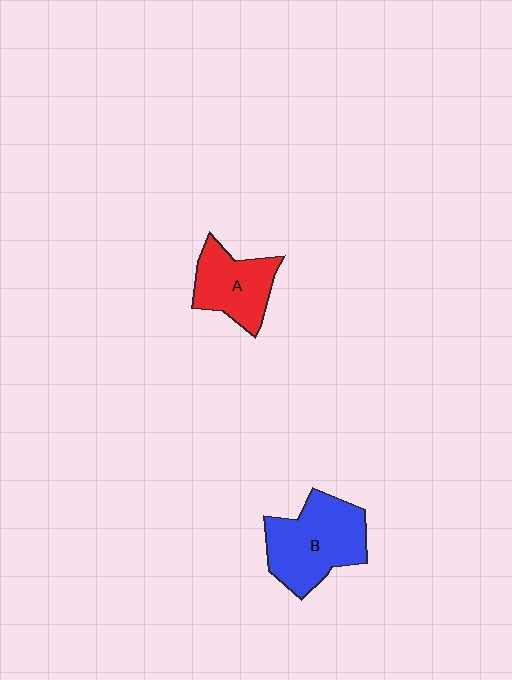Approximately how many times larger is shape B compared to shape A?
Approximately 1.4 times.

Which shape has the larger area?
Shape B (blue).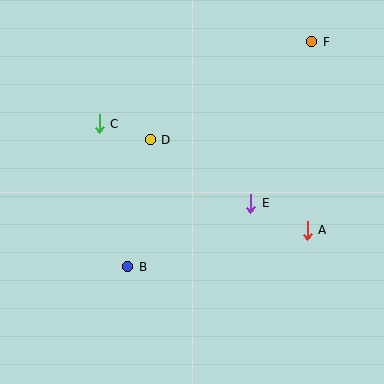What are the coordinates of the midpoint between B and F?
The midpoint between B and F is at (220, 154).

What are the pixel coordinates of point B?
Point B is at (128, 267).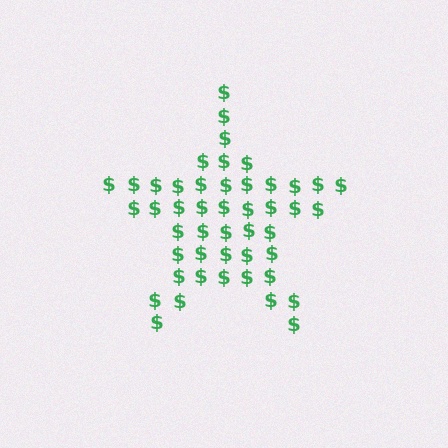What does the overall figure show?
The overall figure shows a star.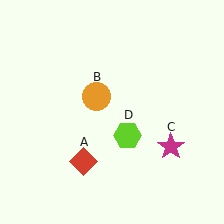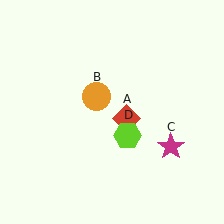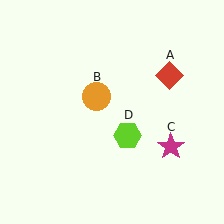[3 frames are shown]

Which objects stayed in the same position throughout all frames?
Orange circle (object B) and magenta star (object C) and lime hexagon (object D) remained stationary.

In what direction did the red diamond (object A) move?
The red diamond (object A) moved up and to the right.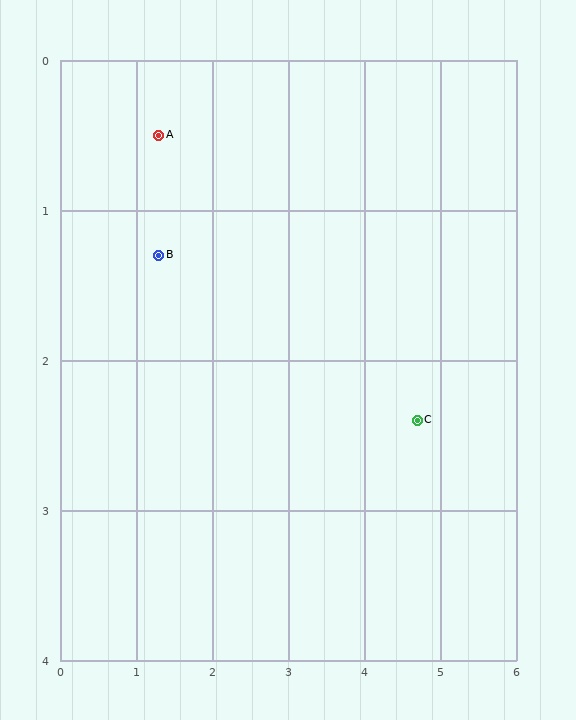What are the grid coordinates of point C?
Point C is at approximately (4.7, 2.4).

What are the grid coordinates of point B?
Point B is at approximately (1.3, 1.3).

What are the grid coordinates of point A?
Point A is at approximately (1.3, 0.5).